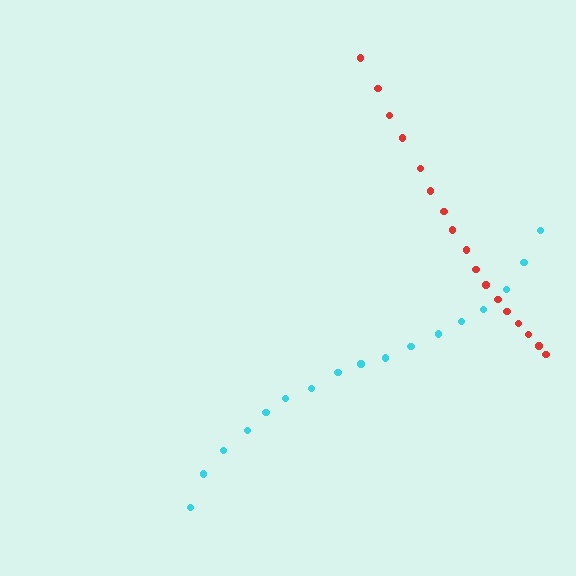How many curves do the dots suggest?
There are 2 distinct paths.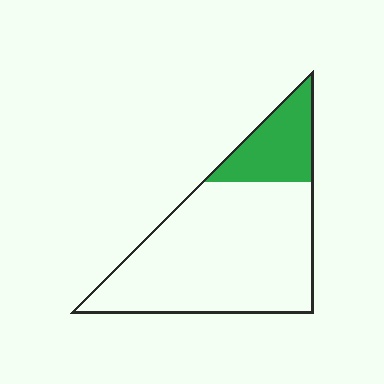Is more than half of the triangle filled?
No.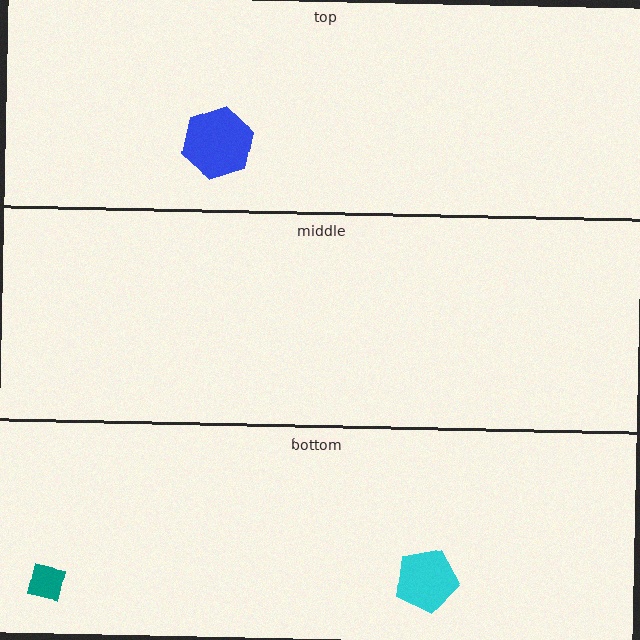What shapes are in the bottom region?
The teal square, the cyan pentagon.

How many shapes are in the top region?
1.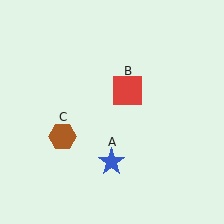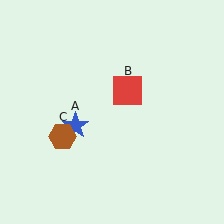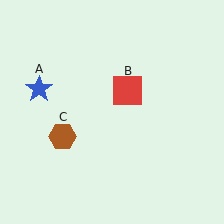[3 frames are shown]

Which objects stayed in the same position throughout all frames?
Red square (object B) and brown hexagon (object C) remained stationary.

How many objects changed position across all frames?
1 object changed position: blue star (object A).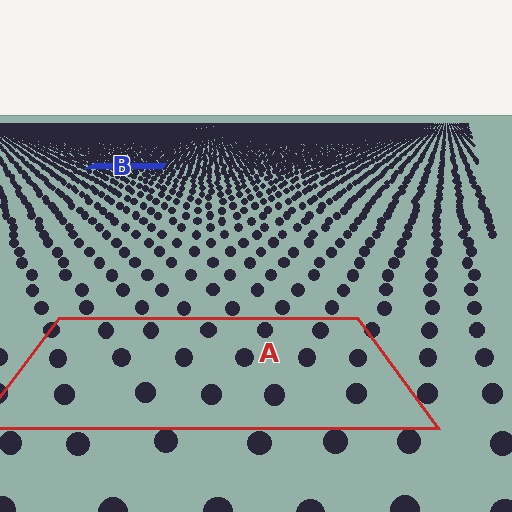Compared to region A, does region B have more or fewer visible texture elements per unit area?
Region B has more texture elements per unit area — they are packed more densely because it is farther away.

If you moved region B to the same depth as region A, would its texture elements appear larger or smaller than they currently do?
They would appear larger. At a closer depth, the same texture elements are projected at a bigger on-screen size.